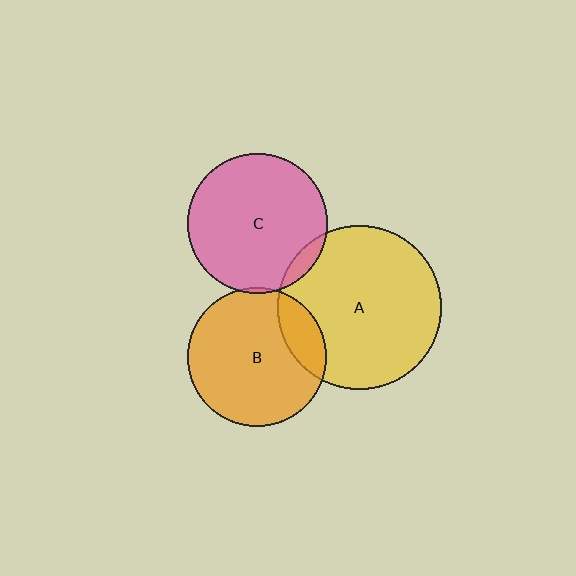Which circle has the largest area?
Circle A (yellow).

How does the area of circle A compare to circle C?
Approximately 1.4 times.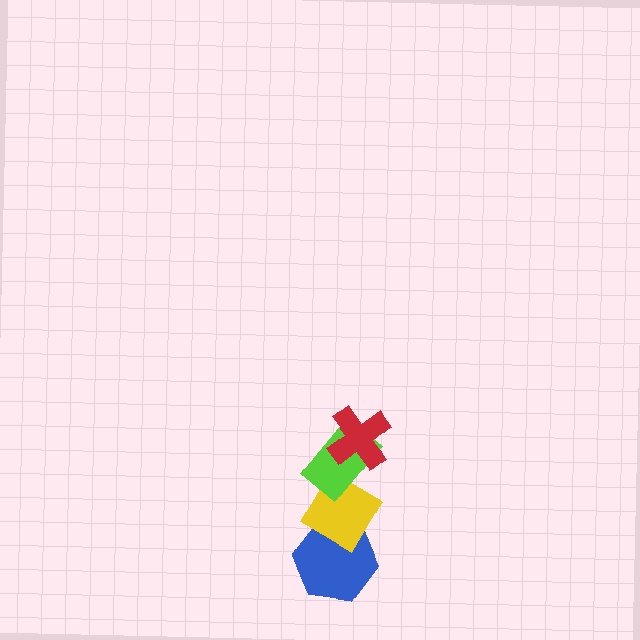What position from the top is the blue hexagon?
The blue hexagon is 4th from the top.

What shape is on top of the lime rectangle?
The red cross is on top of the lime rectangle.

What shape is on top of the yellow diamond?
The lime rectangle is on top of the yellow diamond.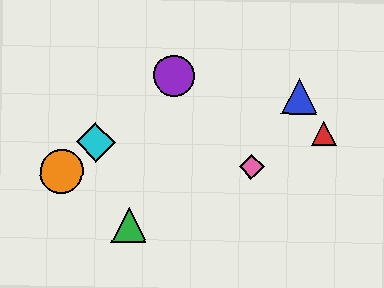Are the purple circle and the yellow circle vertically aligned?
Yes, both are at x≈174.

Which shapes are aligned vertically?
The yellow circle, the purple circle are aligned vertically.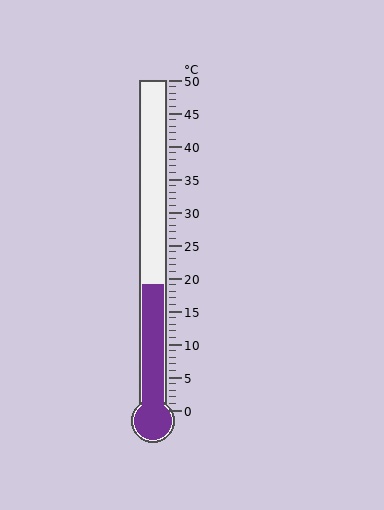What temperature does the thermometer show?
The thermometer shows approximately 19°C.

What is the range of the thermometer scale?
The thermometer scale ranges from 0°C to 50°C.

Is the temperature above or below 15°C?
The temperature is above 15°C.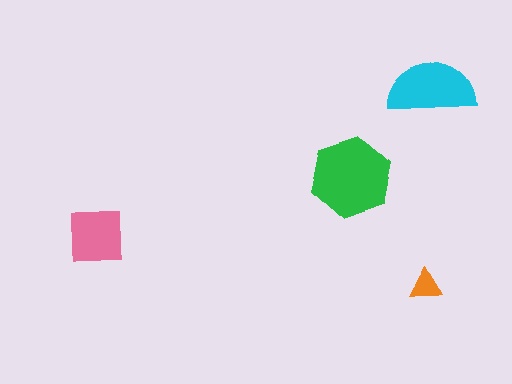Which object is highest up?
The cyan semicircle is topmost.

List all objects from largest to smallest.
The green hexagon, the cyan semicircle, the pink square, the orange triangle.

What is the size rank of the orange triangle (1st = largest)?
4th.